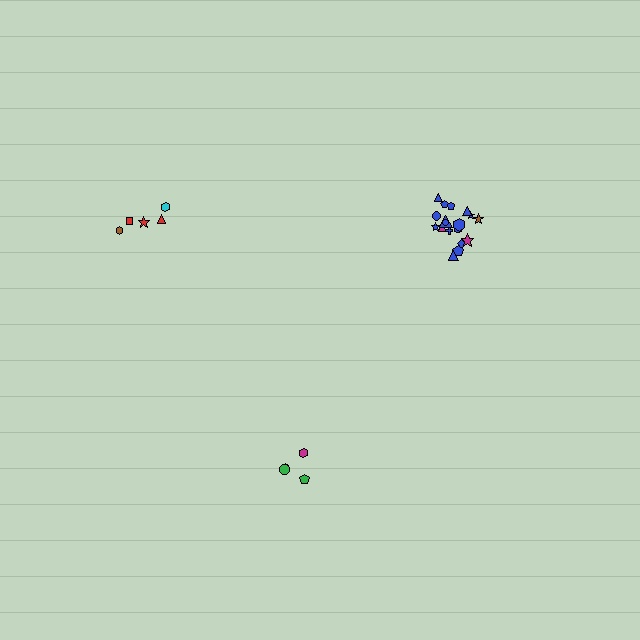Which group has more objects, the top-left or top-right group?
The top-right group.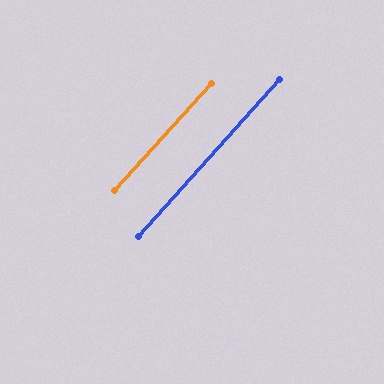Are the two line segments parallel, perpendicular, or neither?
Parallel — their directions differ by only 0.4°.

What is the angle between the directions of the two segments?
Approximately 0 degrees.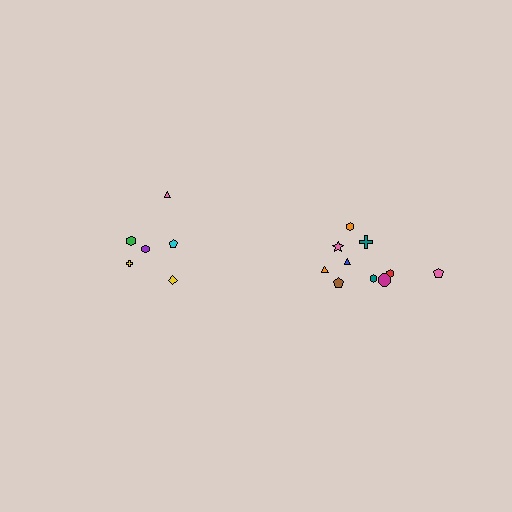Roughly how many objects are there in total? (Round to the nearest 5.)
Roughly 15 objects in total.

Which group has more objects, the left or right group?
The right group.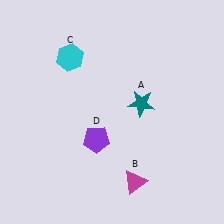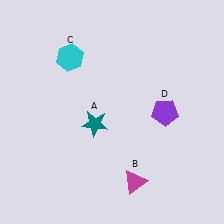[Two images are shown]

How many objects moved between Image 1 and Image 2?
2 objects moved between the two images.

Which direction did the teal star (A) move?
The teal star (A) moved left.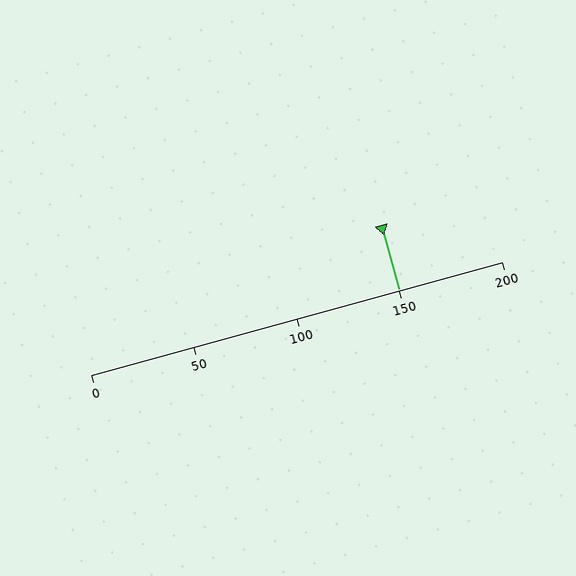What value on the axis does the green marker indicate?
The marker indicates approximately 150.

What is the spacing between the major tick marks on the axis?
The major ticks are spaced 50 apart.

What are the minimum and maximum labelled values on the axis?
The axis runs from 0 to 200.